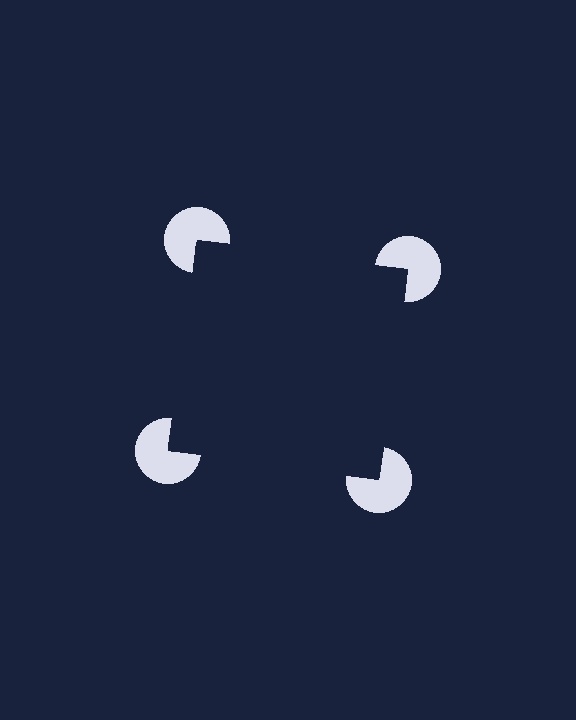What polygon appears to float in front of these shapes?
An illusory square — its edges are inferred from the aligned wedge cuts in the pac-man discs, not physically drawn.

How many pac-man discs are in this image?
There are 4 — one at each vertex of the illusory square.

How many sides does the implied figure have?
4 sides.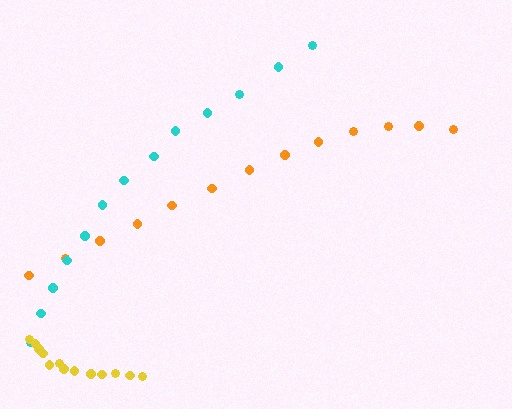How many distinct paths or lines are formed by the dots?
There are 3 distinct paths.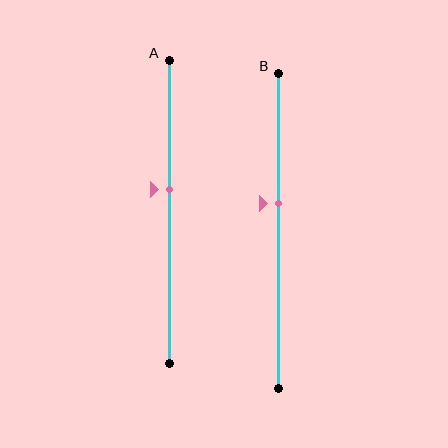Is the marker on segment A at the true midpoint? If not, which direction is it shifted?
No, the marker on segment A is shifted upward by about 7% of the segment length.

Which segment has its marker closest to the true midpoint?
Segment A has its marker closest to the true midpoint.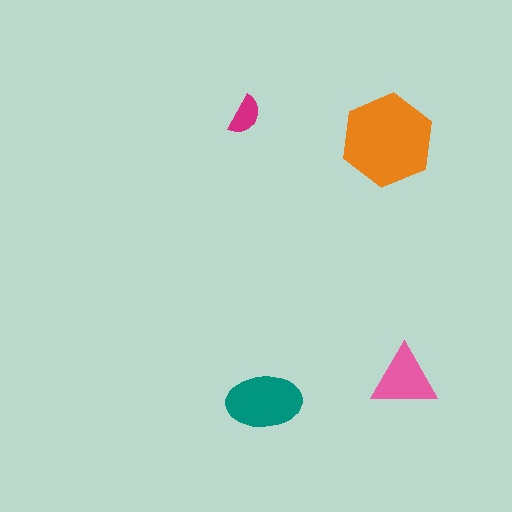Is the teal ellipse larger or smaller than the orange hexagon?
Smaller.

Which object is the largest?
The orange hexagon.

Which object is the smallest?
The magenta semicircle.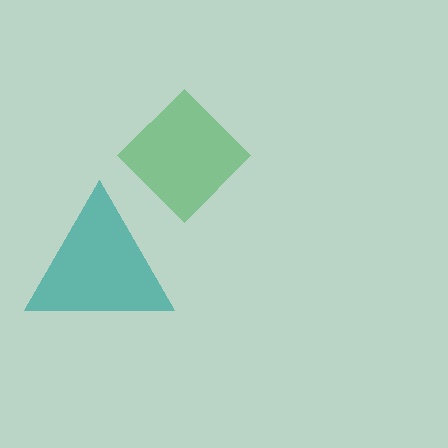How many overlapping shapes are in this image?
There are 2 overlapping shapes in the image.